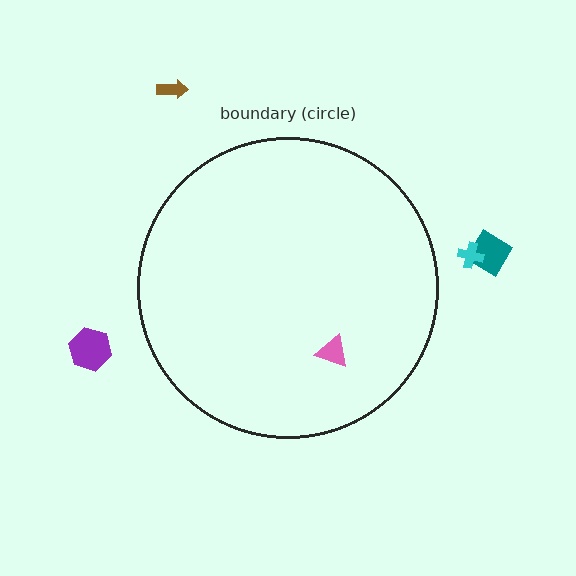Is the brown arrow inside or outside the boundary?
Outside.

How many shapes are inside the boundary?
1 inside, 4 outside.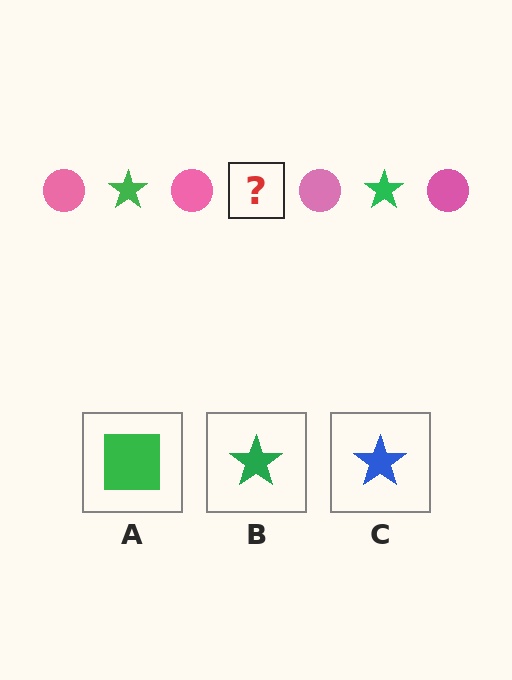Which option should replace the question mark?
Option B.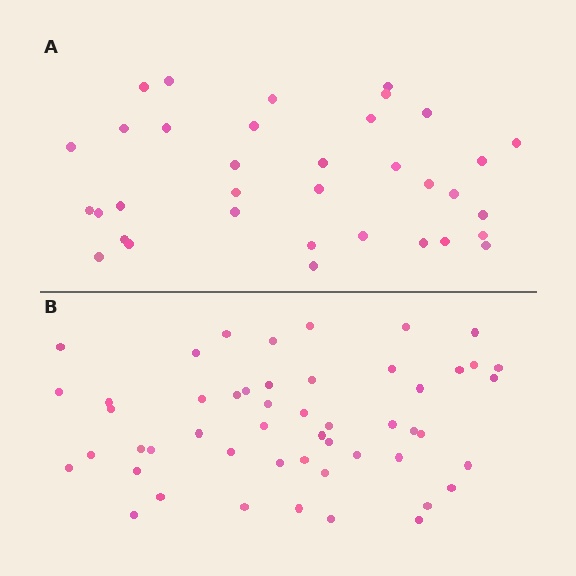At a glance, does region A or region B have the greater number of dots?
Region B (the bottom region) has more dots.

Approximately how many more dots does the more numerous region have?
Region B has approximately 15 more dots than region A.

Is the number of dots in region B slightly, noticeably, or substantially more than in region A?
Region B has substantially more. The ratio is roughly 1.5 to 1.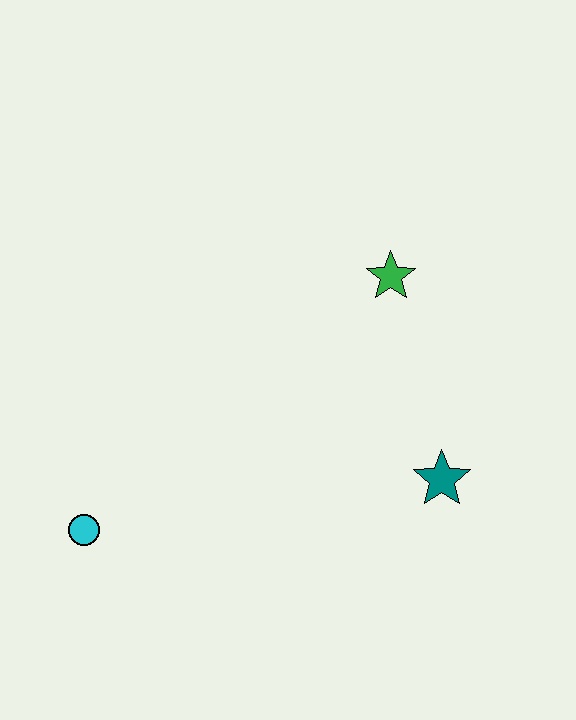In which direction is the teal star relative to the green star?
The teal star is below the green star.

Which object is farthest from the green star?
The cyan circle is farthest from the green star.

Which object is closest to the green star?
The teal star is closest to the green star.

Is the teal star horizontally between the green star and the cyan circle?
No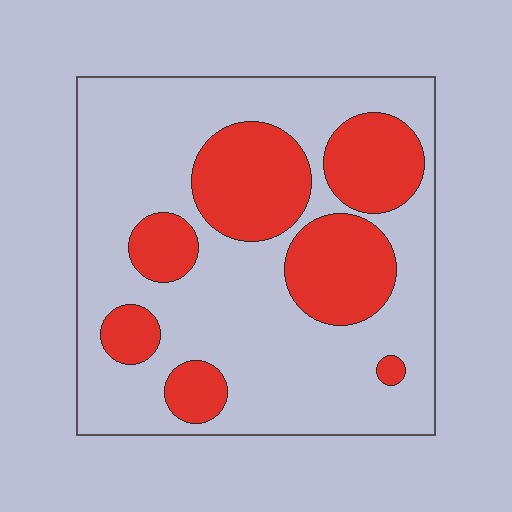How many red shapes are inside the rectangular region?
7.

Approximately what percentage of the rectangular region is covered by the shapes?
Approximately 30%.